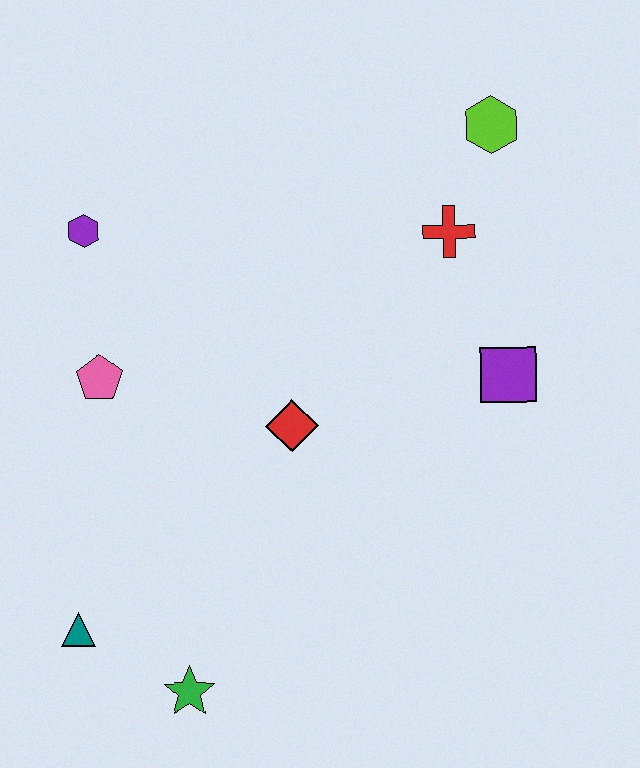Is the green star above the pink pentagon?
No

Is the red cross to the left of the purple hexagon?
No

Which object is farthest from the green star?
The lime hexagon is farthest from the green star.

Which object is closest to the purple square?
The red cross is closest to the purple square.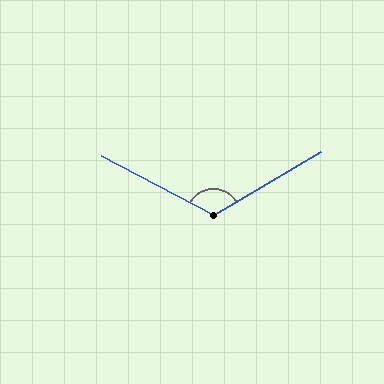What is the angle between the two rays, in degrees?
Approximately 122 degrees.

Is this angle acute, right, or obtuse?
It is obtuse.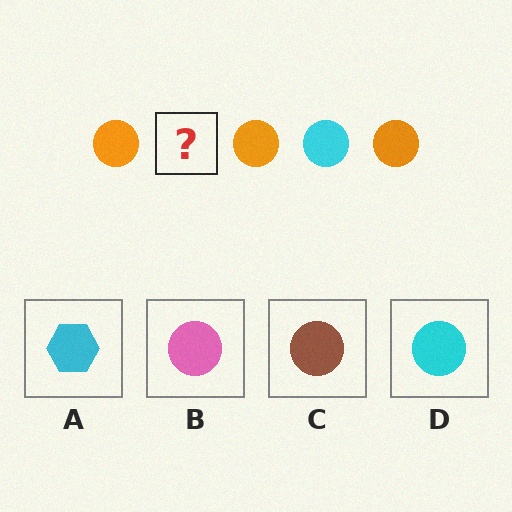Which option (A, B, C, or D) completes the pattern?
D.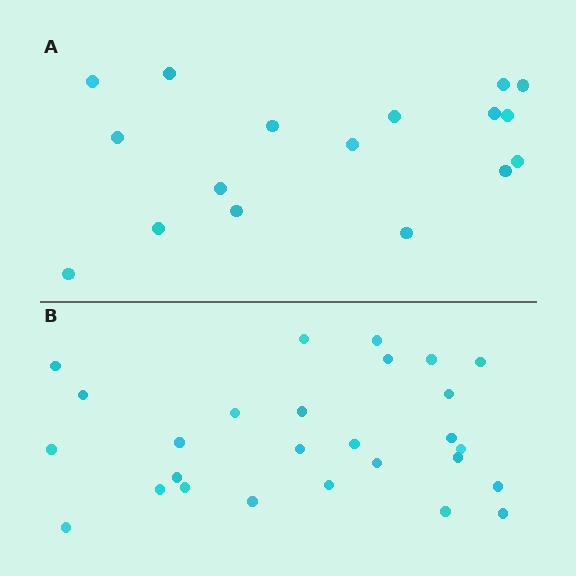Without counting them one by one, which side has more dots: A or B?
Region B (the bottom region) has more dots.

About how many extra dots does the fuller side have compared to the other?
Region B has roughly 10 or so more dots than region A.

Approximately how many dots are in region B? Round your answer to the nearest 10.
About 30 dots. (The exact count is 27, which rounds to 30.)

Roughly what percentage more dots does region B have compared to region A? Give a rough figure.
About 60% more.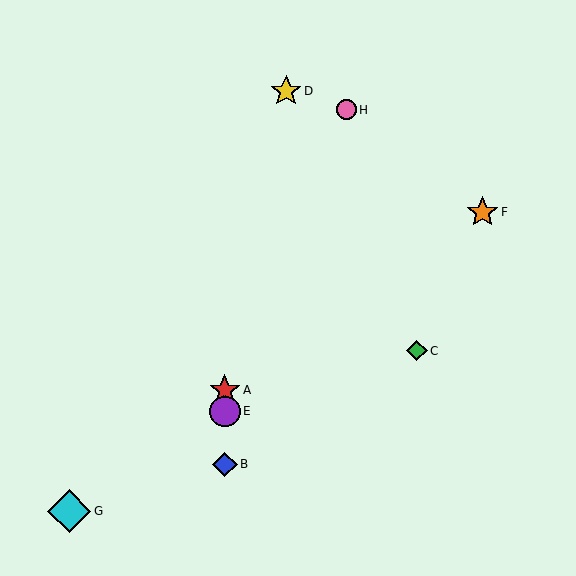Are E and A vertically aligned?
Yes, both are at x≈225.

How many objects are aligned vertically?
3 objects (A, B, E) are aligned vertically.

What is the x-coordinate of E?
Object E is at x≈225.